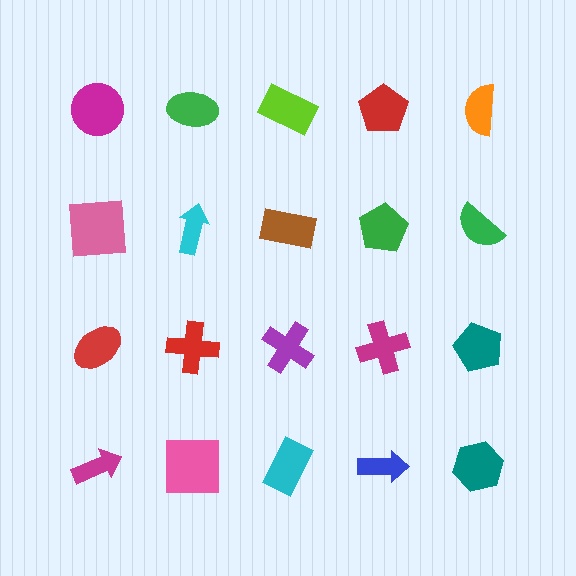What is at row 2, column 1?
A pink square.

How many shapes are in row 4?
5 shapes.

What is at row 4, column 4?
A blue arrow.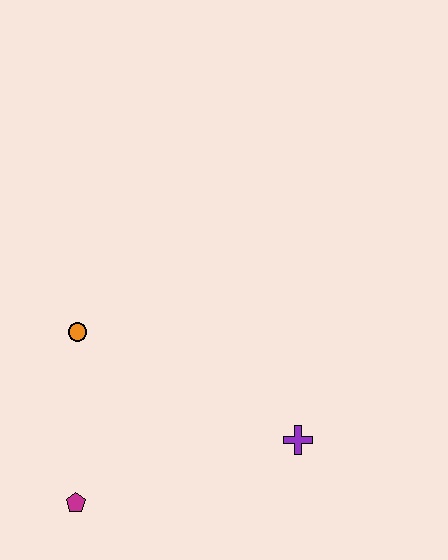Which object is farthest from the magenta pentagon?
The purple cross is farthest from the magenta pentagon.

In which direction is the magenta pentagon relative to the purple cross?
The magenta pentagon is to the left of the purple cross.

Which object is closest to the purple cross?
The magenta pentagon is closest to the purple cross.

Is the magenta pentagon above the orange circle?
No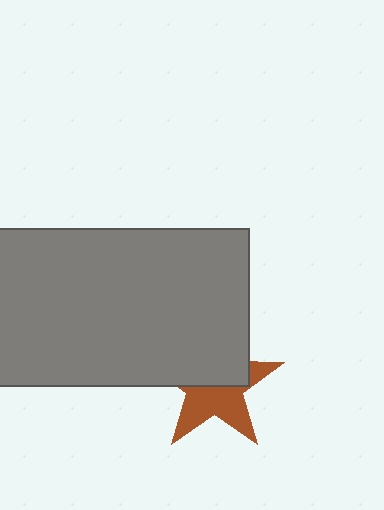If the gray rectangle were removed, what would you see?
You would see the complete brown star.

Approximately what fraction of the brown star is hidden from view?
Roughly 50% of the brown star is hidden behind the gray rectangle.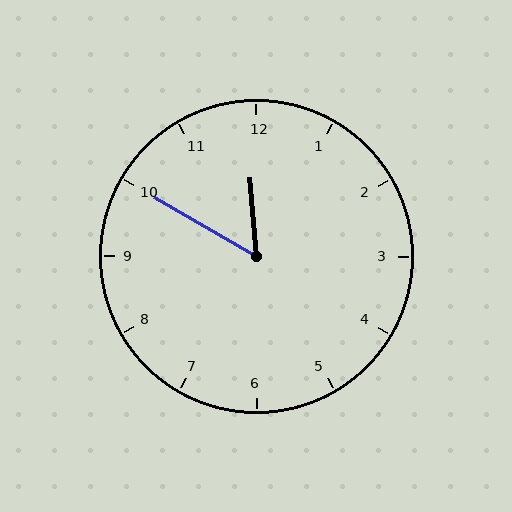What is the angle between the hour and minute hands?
Approximately 55 degrees.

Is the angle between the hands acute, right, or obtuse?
It is acute.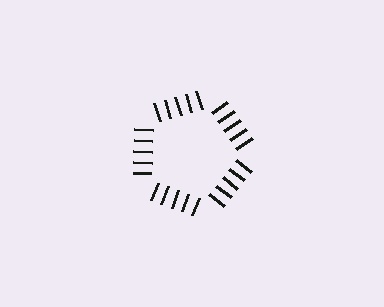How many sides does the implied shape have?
5 sides — the line-ends trace a pentagon.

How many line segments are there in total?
25 — 5 along each of the 5 edges.